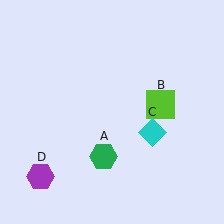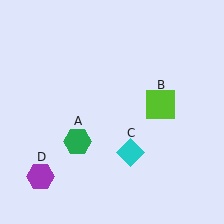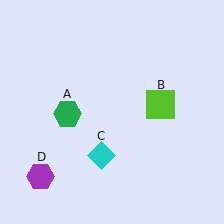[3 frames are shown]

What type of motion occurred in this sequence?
The green hexagon (object A), cyan diamond (object C) rotated clockwise around the center of the scene.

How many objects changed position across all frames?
2 objects changed position: green hexagon (object A), cyan diamond (object C).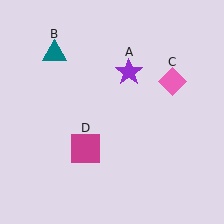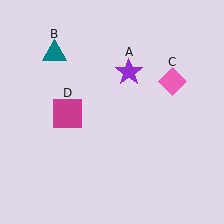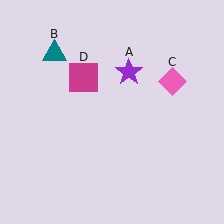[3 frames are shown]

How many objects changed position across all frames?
1 object changed position: magenta square (object D).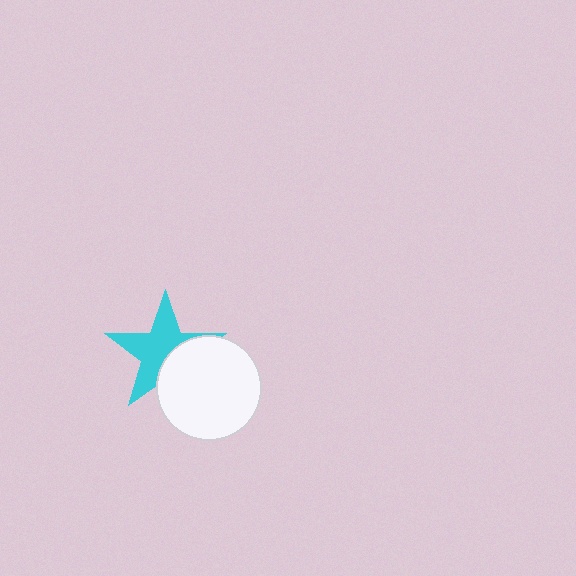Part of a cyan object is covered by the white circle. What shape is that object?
It is a star.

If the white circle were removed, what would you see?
You would see the complete cyan star.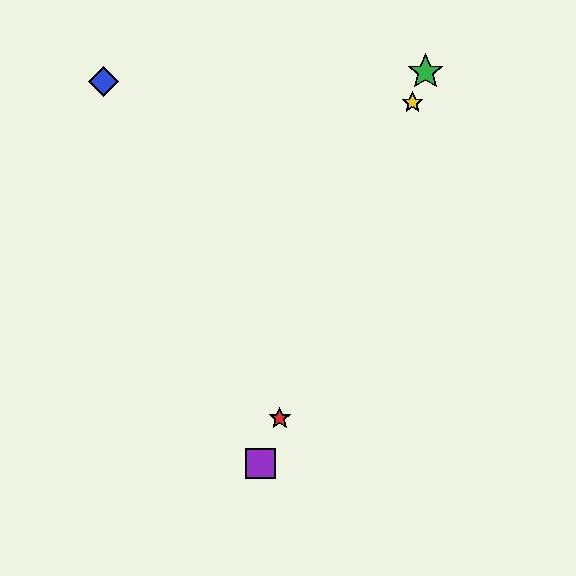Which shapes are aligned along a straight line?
The red star, the green star, the yellow star, the purple square are aligned along a straight line.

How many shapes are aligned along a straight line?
4 shapes (the red star, the green star, the yellow star, the purple square) are aligned along a straight line.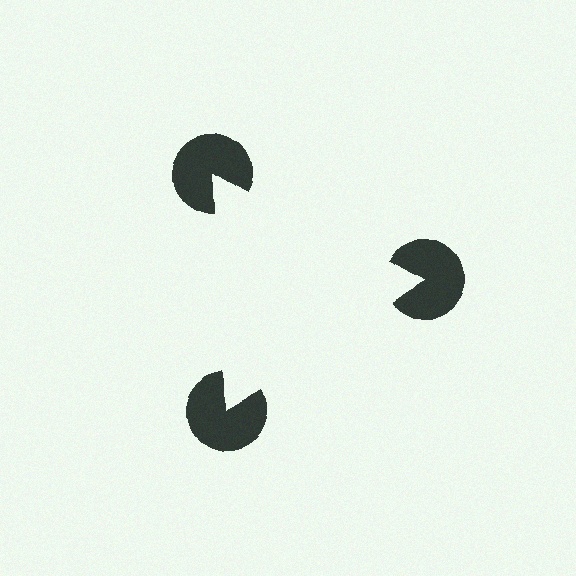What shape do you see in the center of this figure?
An illusory triangle — its edges are inferred from the aligned wedge cuts in the pac-man discs, not physically drawn.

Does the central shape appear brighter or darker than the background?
It typically appears slightly brighter than the background, even though no actual brightness change is drawn.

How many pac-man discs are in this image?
There are 3 — one at each vertex of the illusory triangle.